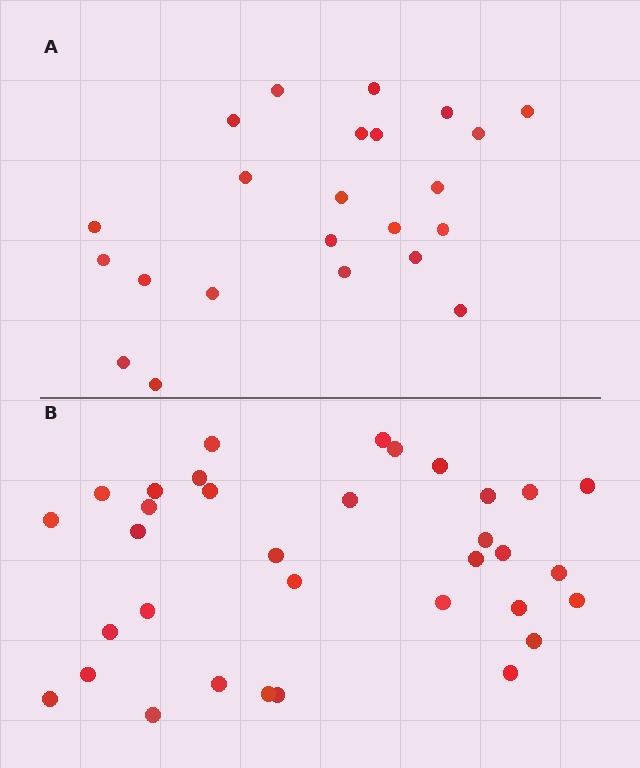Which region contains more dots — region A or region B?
Region B (the bottom region) has more dots.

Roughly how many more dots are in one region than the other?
Region B has roughly 12 or so more dots than region A.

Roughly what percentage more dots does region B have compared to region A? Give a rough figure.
About 50% more.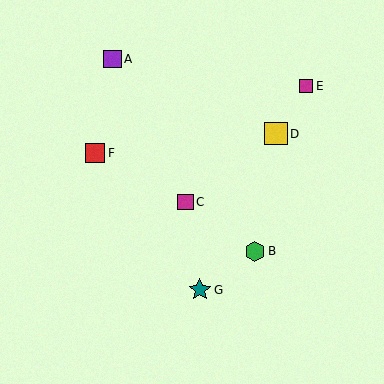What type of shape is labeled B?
Shape B is a green hexagon.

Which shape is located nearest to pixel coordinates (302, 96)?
The magenta square (labeled E) at (306, 86) is nearest to that location.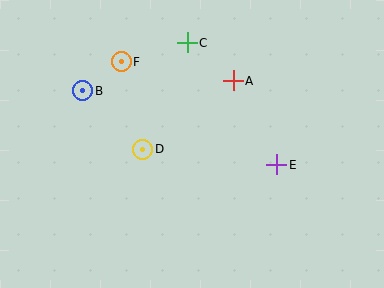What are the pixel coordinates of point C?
Point C is at (187, 43).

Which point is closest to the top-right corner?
Point A is closest to the top-right corner.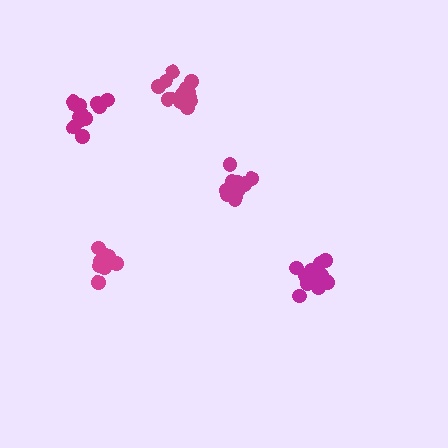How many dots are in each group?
Group 1: 14 dots, Group 2: 14 dots, Group 3: 13 dots, Group 4: 9 dots, Group 5: 14 dots (64 total).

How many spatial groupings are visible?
There are 5 spatial groupings.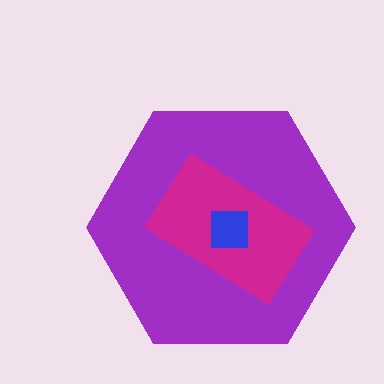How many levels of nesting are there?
3.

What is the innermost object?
The blue square.